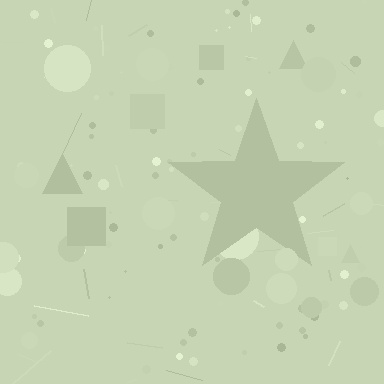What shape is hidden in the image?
A star is hidden in the image.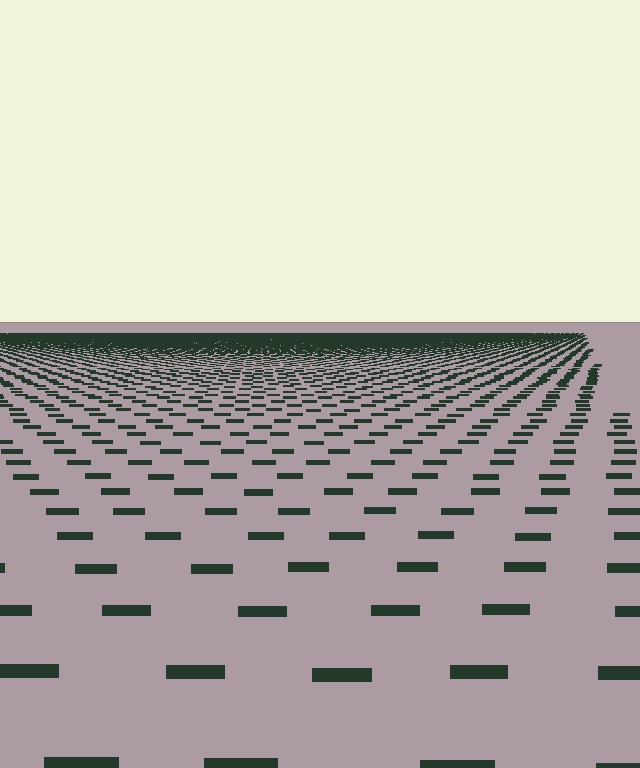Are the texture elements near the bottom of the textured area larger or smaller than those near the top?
Larger. Near the bottom, elements are closer to the viewer and appear at a bigger on-screen size.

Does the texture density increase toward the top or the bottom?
Density increases toward the top.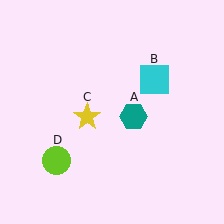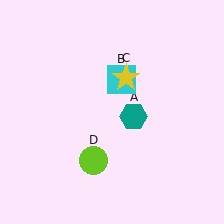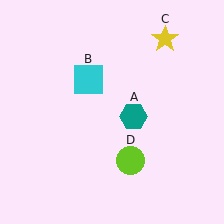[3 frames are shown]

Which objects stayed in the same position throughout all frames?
Teal hexagon (object A) remained stationary.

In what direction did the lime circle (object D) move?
The lime circle (object D) moved right.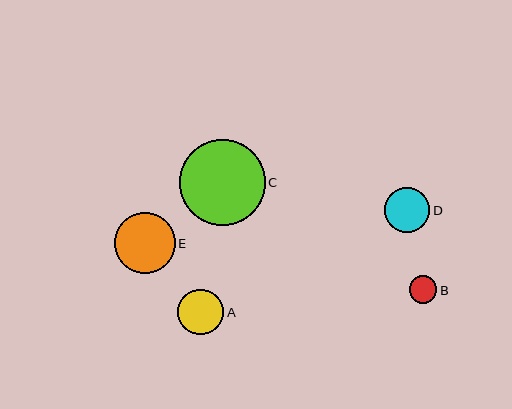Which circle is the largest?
Circle C is the largest with a size of approximately 86 pixels.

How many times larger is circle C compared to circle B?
Circle C is approximately 3.1 times the size of circle B.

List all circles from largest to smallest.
From largest to smallest: C, E, A, D, B.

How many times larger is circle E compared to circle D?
Circle E is approximately 1.3 times the size of circle D.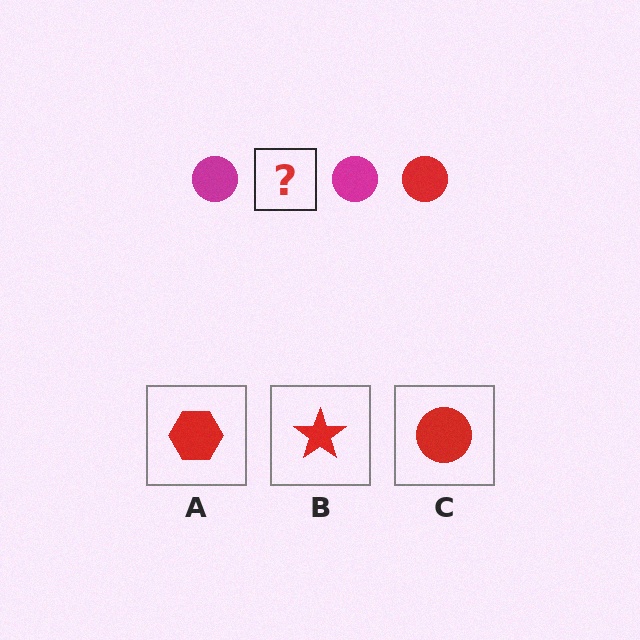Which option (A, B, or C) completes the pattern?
C.